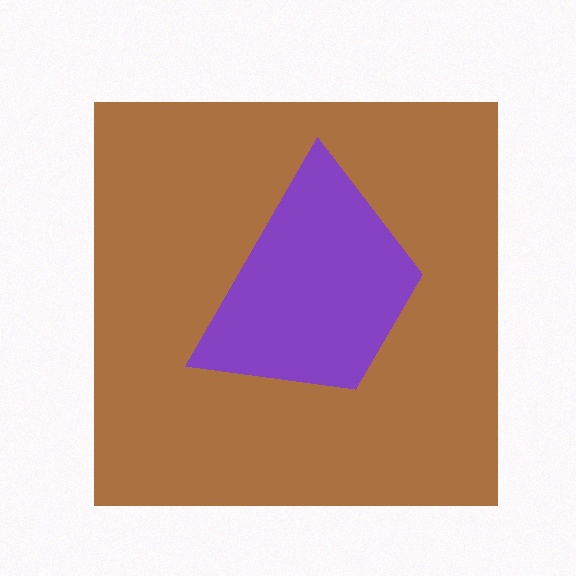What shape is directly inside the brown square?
The purple trapezoid.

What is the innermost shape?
The purple trapezoid.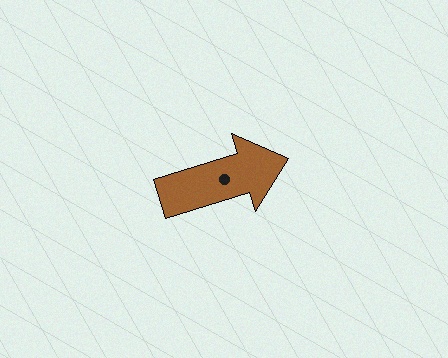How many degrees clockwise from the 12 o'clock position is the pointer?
Approximately 73 degrees.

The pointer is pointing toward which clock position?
Roughly 2 o'clock.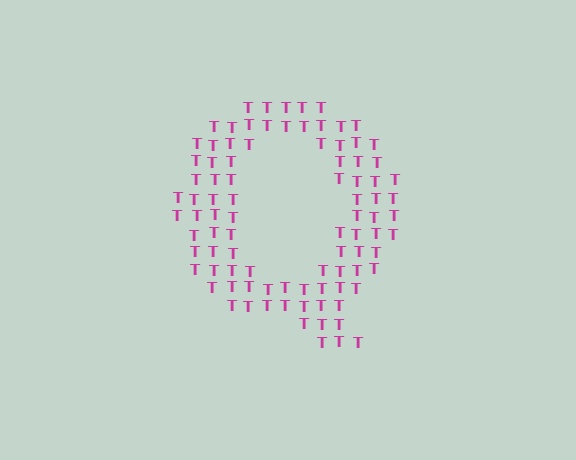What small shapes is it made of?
It is made of small letter T's.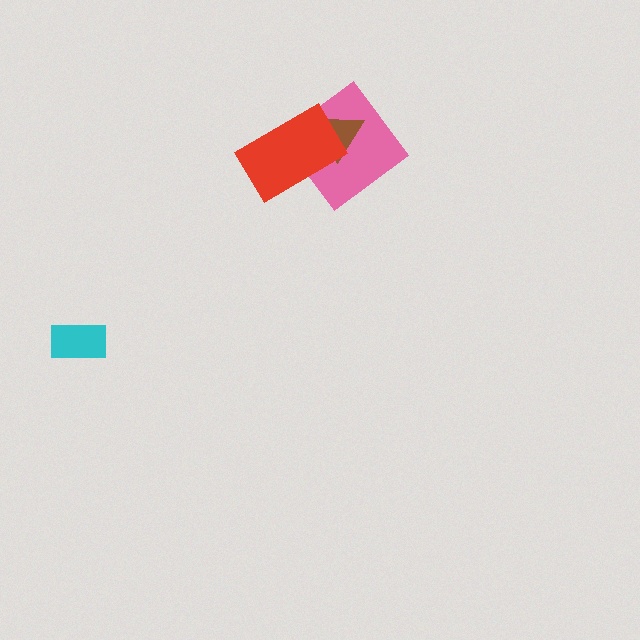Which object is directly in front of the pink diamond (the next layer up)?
The brown triangle is directly in front of the pink diamond.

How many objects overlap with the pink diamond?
2 objects overlap with the pink diamond.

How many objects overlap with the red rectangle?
2 objects overlap with the red rectangle.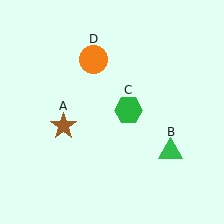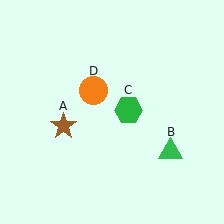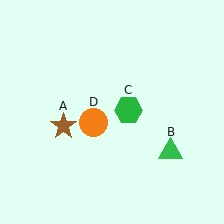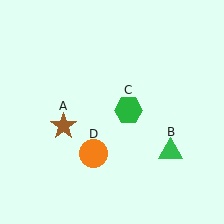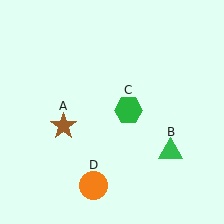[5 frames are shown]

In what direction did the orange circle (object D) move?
The orange circle (object D) moved down.